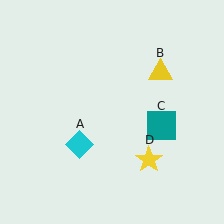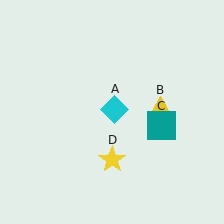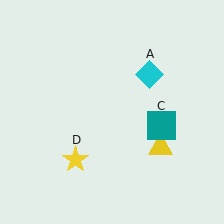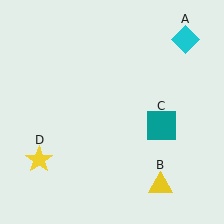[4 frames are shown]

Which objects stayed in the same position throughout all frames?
Teal square (object C) remained stationary.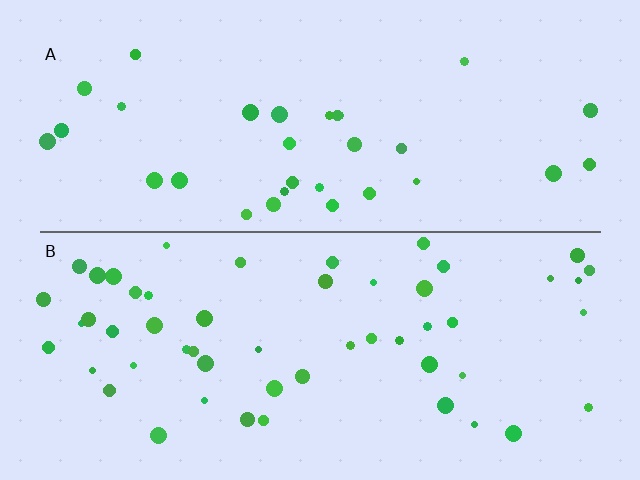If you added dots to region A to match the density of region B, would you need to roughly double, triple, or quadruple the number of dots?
Approximately double.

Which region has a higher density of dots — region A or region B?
B (the bottom).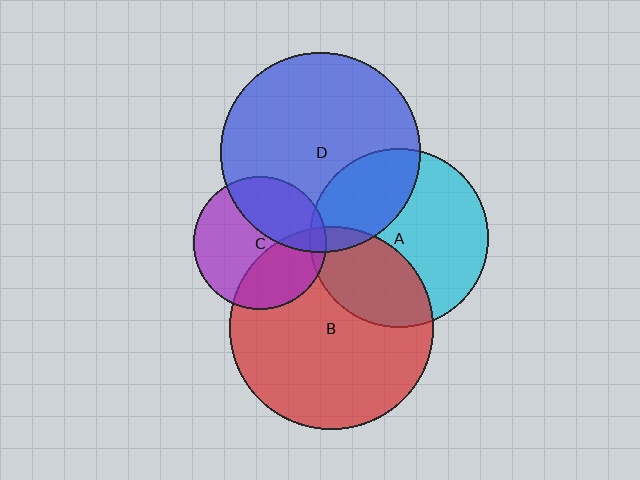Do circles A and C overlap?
Yes.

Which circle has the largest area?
Circle B (red).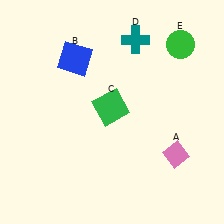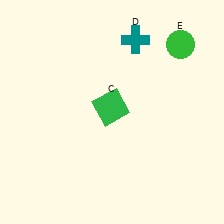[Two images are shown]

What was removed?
The blue square (B), the pink diamond (A) were removed in Image 2.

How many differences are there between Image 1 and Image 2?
There are 2 differences between the two images.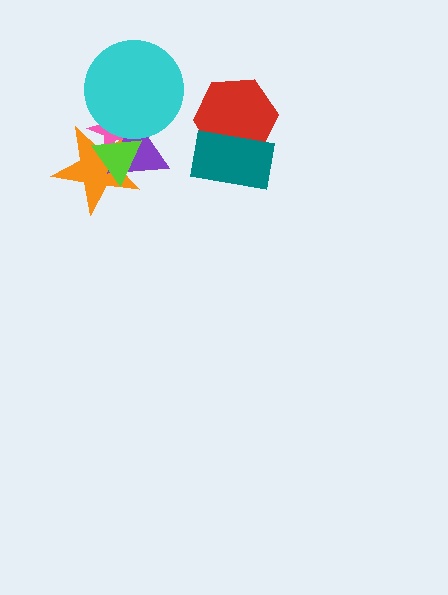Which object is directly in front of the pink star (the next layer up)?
The orange star is directly in front of the pink star.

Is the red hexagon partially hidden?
Yes, it is partially covered by another shape.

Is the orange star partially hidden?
Yes, it is partially covered by another shape.